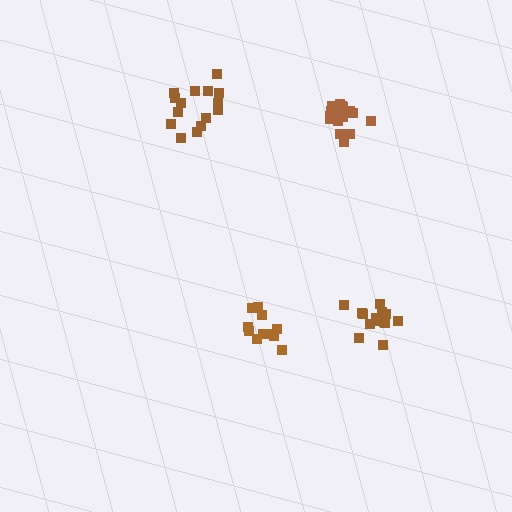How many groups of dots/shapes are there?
There are 4 groups.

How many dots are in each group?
Group 1: 14 dots, Group 2: 11 dots, Group 3: 15 dots, Group 4: 16 dots (56 total).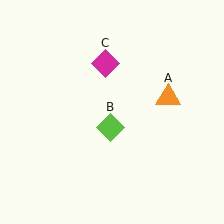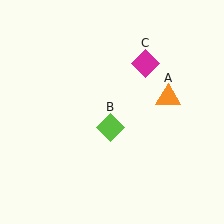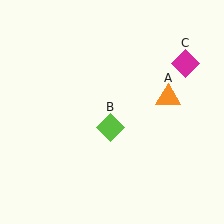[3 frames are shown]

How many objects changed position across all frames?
1 object changed position: magenta diamond (object C).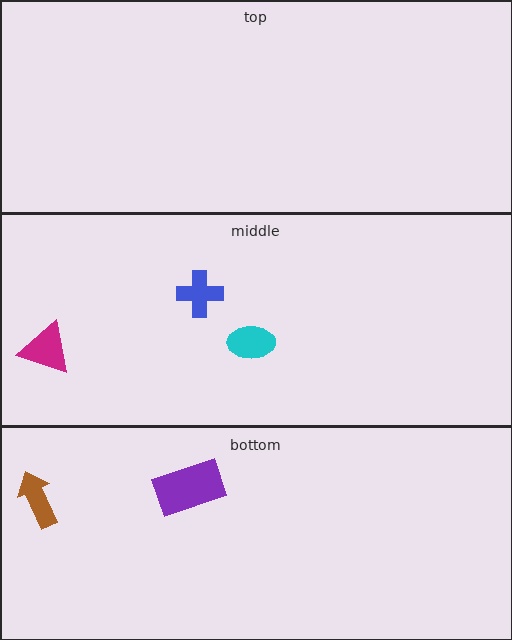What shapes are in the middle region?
The cyan ellipse, the magenta triangle, the blue cross.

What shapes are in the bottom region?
The brown arrow, the purple rectangle.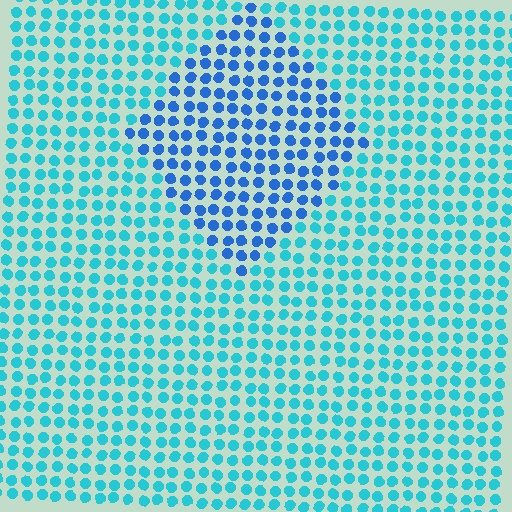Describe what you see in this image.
The image is filled with small cyan elements in a uniform arrangement. A diamond-shaped region is visible where the elements are tinted to a slightly different hue, forming a subtle color boundary.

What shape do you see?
I see a diamond.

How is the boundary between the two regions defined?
The boundary is defined purely by a slight shift in hue (about 32 degrees). Spacing, size, and orientation are identical on both sides.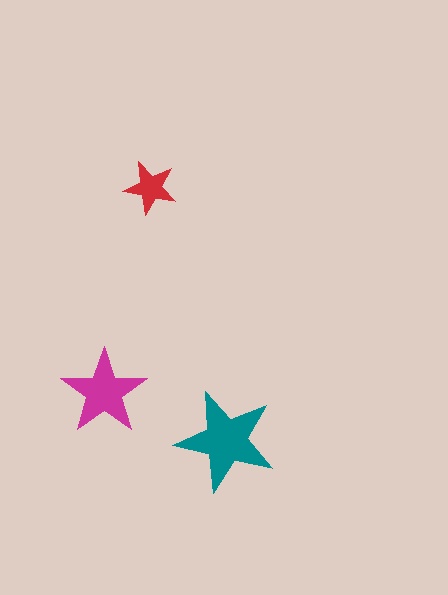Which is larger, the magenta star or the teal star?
The teal one.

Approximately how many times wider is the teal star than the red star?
About 2 times wider.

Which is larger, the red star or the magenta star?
The magenta one.